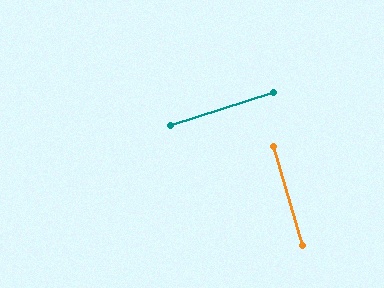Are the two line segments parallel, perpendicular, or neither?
Perpendicular — they meet at approximately 89°.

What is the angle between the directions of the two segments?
Approximately 89 degrees.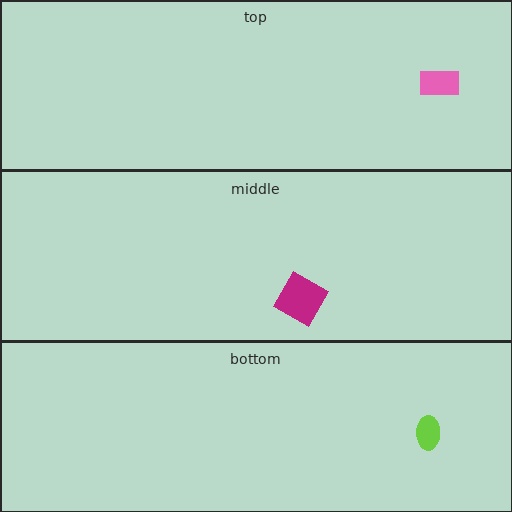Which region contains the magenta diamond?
The middle region.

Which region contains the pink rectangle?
The top region.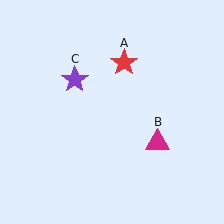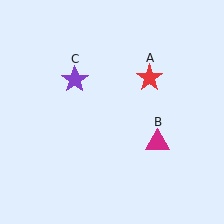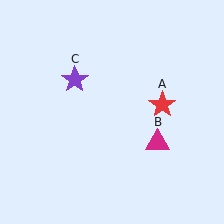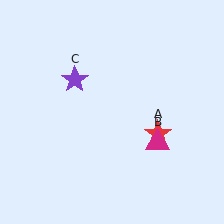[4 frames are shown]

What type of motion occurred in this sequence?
The red star (object A) rotated clockwise around the center of the scene.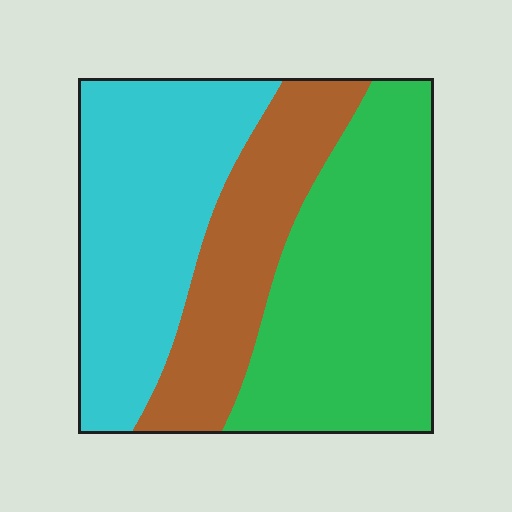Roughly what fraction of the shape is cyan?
Cyan takes up about one third (1/3) of the shape.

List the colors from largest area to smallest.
From largest to smallest: green, cyan, brown.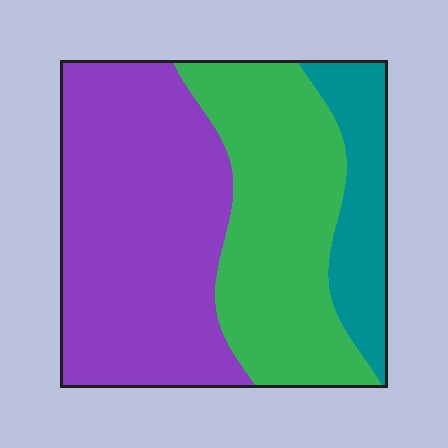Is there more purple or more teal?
Purple.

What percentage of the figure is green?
Green covers 36% of the figure.